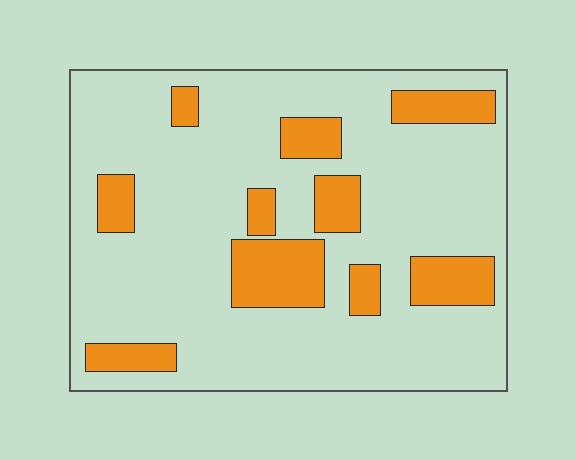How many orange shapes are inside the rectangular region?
10.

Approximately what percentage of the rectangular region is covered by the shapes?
Approximately 20%.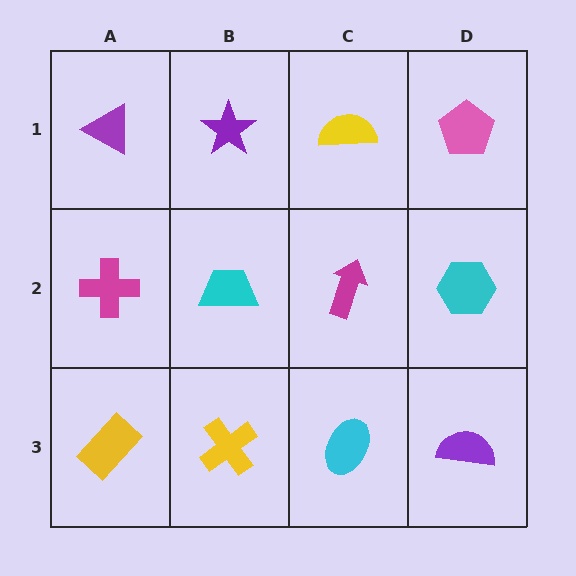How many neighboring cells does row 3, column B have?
3.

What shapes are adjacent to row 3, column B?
A cyan trapezoid (row 2, column B), a yellow rectangle (row 3, column A), a cyan ellipse (row 3, column C).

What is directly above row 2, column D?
A pink pentagon.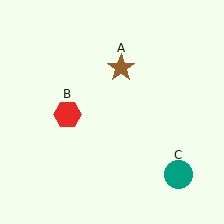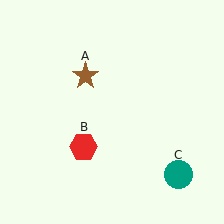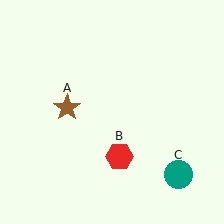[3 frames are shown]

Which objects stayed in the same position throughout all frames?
Teal circle (object C) remained stationary.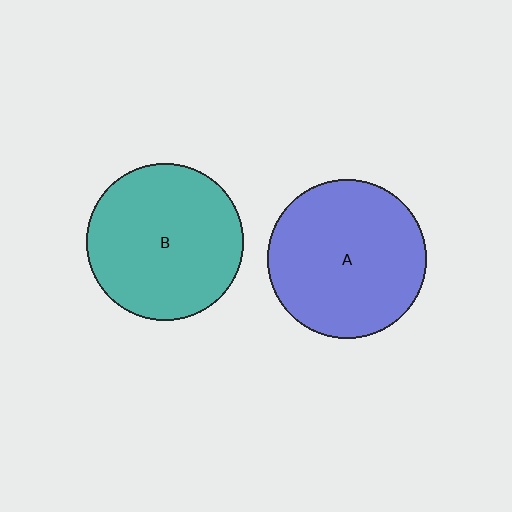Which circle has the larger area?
Circle A (blue).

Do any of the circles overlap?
No, none of the circles overlap.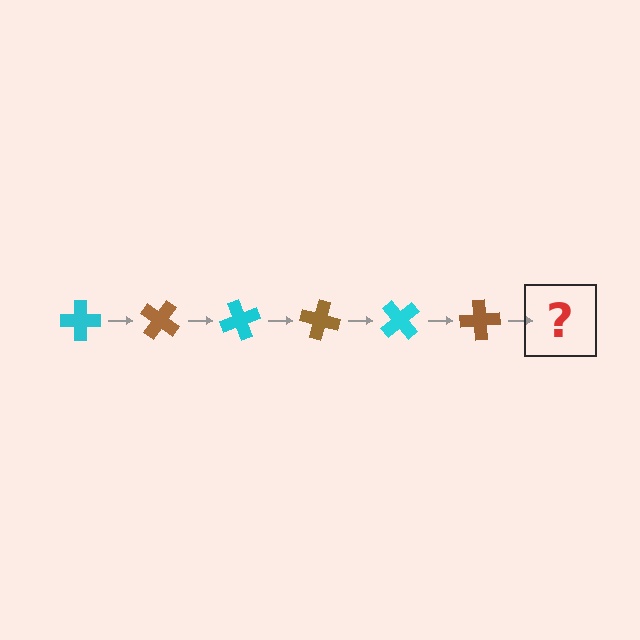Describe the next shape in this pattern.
It should be a cyan cross, rotated 210 degrees from the start.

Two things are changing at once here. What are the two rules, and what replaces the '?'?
The two rules are that it rotates 35 degrees each step and the color cycles through cyan and brown. The '?' should be a cyan cross, rotated 210 degrees from the start.